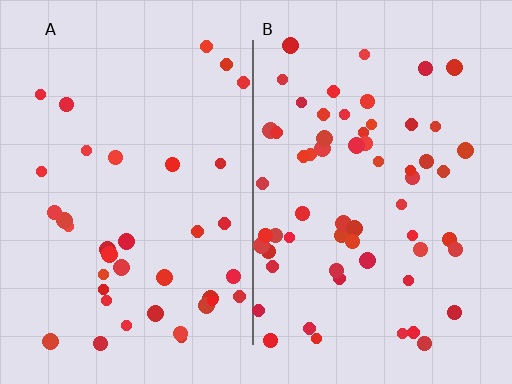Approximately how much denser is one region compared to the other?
Approximately 1.6× — region B over region A.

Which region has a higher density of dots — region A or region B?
B (the right).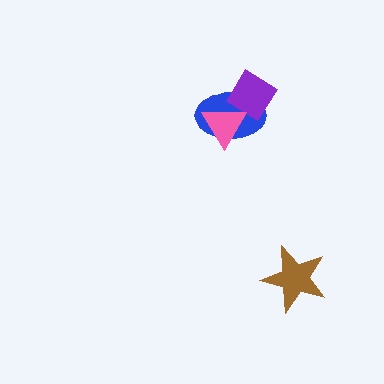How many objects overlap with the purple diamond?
2 objects overlap with the purple diamond.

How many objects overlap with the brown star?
0 objects overlap with the brown star.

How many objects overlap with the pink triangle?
2 objects overlap with the pink triangle.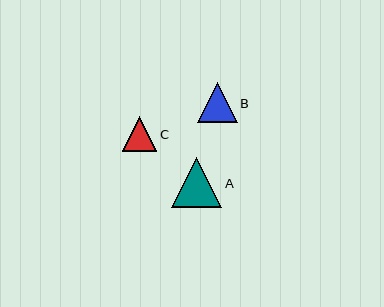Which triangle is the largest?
Triangle A is the largest with a size of approximately 50 pixels.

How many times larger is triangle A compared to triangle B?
Triangle A is approximately 1.3 times the size of triangle B.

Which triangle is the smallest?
Triangle C is the smallest with a size of approximately 35 pixels.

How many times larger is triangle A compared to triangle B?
Triangle A is approximately 1.3 times the size of triangle B.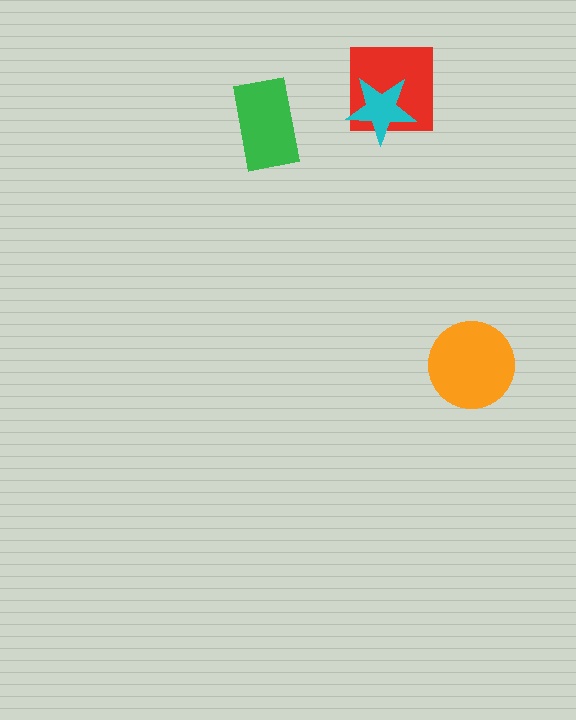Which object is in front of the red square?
The cyan star is in front of the red square.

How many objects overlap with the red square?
1 object overlaps with the red square.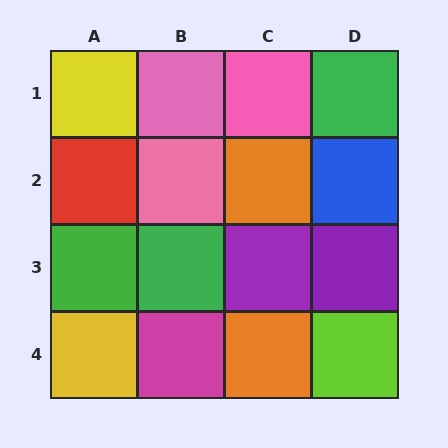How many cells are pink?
3 cells are pink.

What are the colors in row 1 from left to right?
Yellow, pink, pink, green.